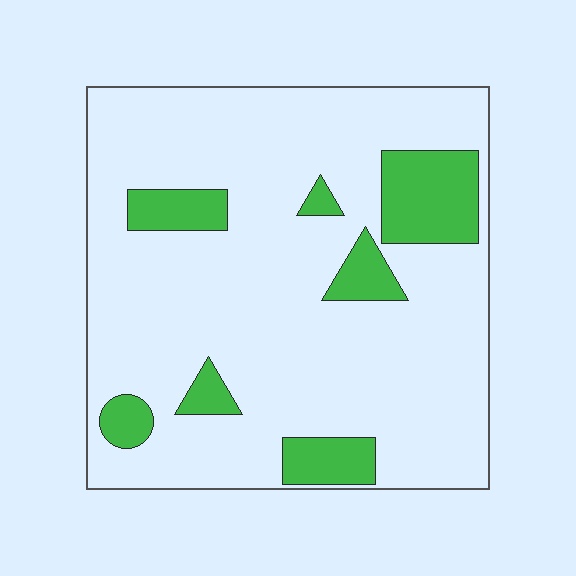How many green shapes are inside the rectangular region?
7.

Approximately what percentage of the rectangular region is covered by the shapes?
Approximately 15%.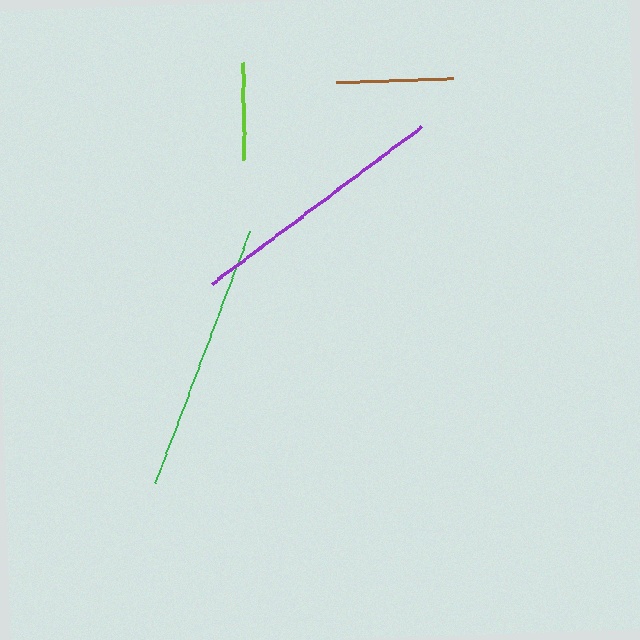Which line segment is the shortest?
The lime line is the shortest at approximately 97 pixels.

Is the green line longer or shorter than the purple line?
The green line is longer than the purple line.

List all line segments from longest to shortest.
From longest to shortest: green, purple, brown, lime.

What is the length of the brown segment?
The brown segment is approximately 118 pixels long.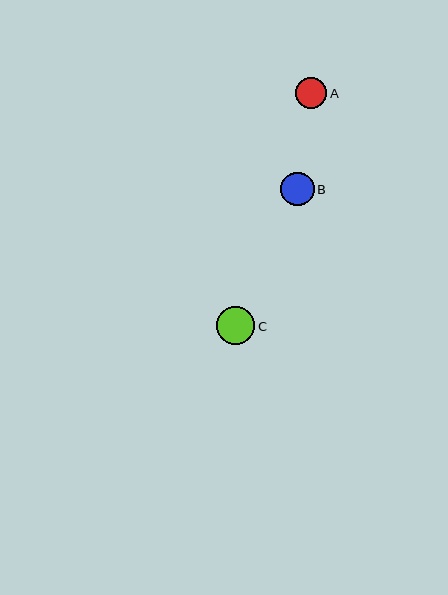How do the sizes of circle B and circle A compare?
Circle B and circle A are approximately the same size.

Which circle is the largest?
Circle C is the largest with a size of approximately 38 pixels.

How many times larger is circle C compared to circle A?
Circle C is approximately 1.2 times the size of circle A.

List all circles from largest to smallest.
From largest to smallest: C, B, A.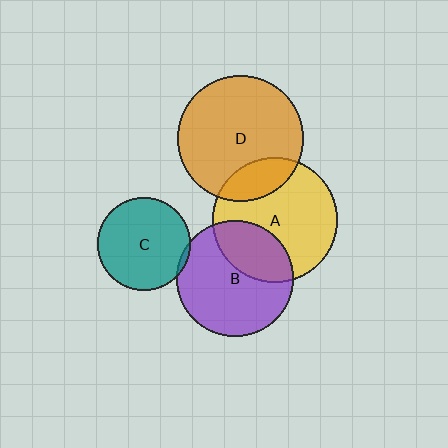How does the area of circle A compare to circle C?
Approximately 1.8 times.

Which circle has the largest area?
Circle D (orange).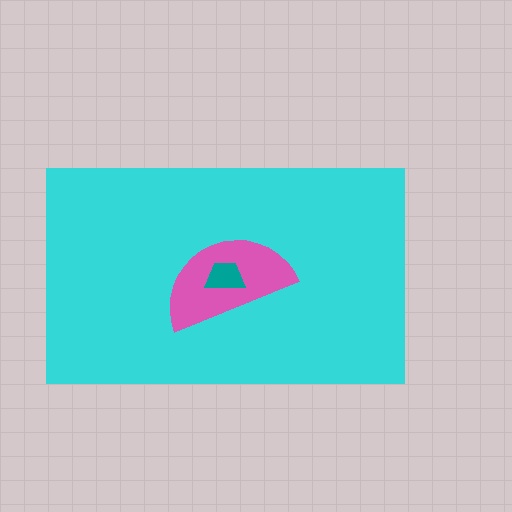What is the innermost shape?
The teal trapezoid.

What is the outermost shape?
The cyan rectangle.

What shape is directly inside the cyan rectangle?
The pink semicircle.